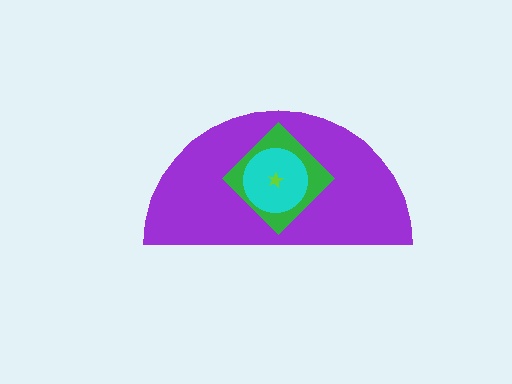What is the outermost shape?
The purple semicircle.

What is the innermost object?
The lime star.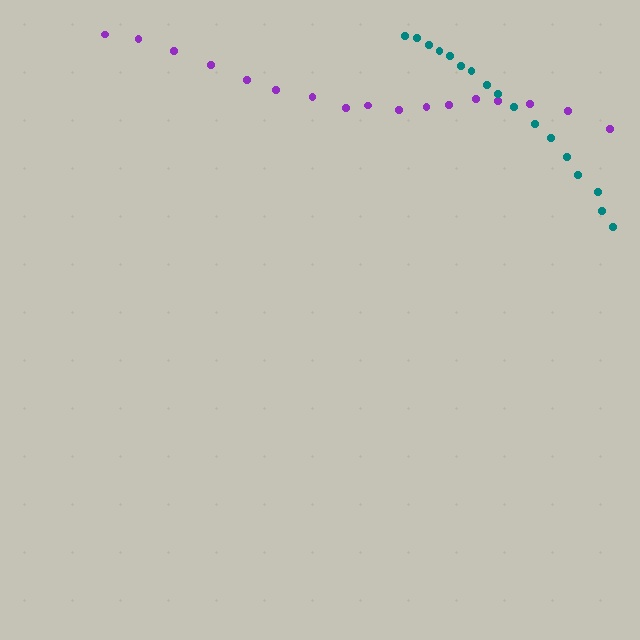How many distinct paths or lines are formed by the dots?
There are 2 distinct paths.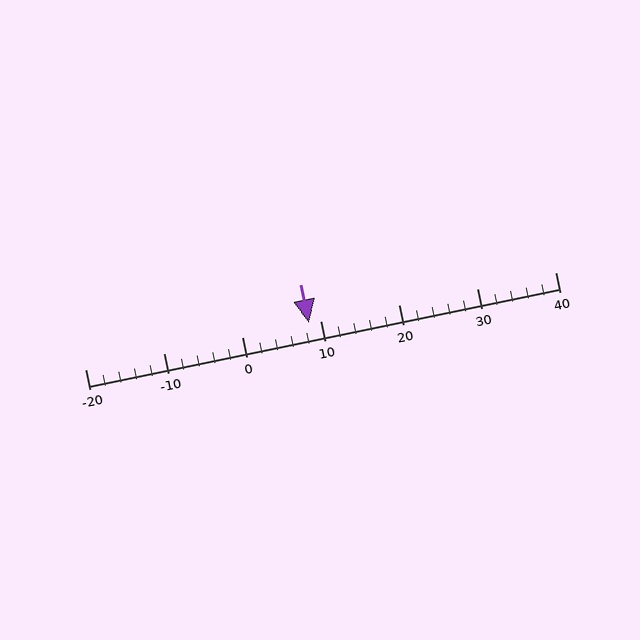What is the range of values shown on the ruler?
The ruler shows values from -20 to 40.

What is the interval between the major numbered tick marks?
The major tick marks are spaced 10 units apart.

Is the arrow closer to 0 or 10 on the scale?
The arrow is closer to 10.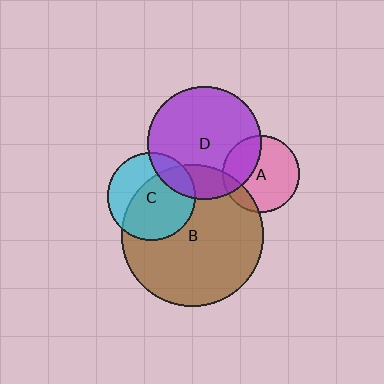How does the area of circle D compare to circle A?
Approximately 2.2 times.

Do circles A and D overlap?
Yes.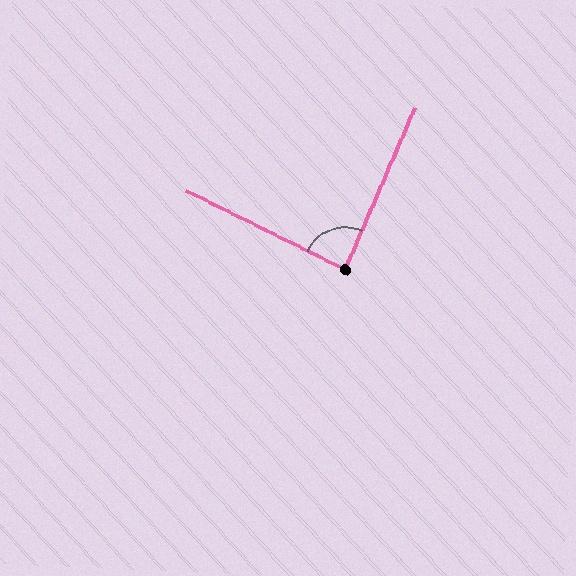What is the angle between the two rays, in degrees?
Approximately 87 degrees.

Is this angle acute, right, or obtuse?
It is approximately a right angle.